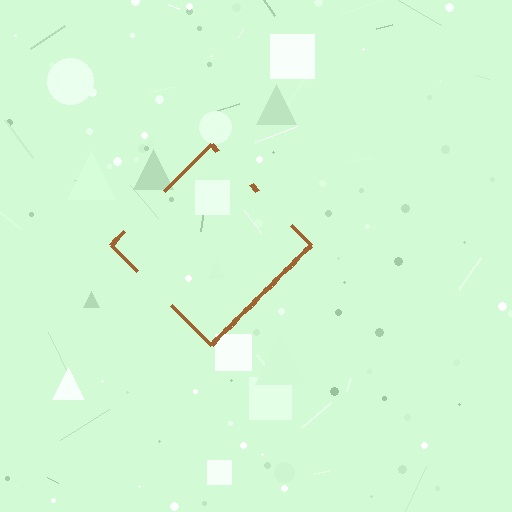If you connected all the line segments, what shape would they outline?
They would outline a diamond.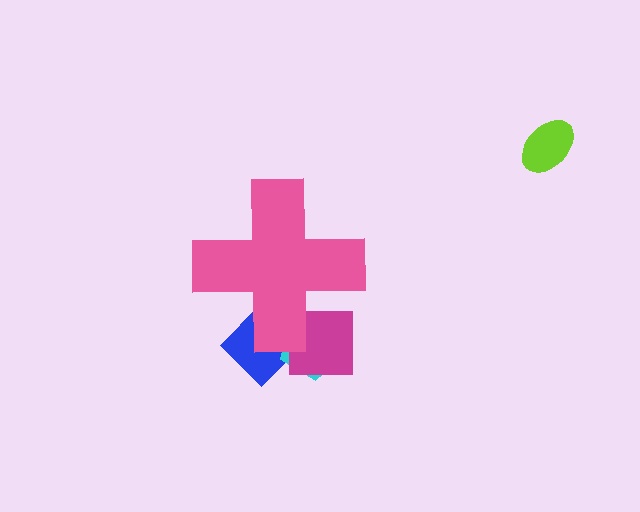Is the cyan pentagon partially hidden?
Yes, the cyan pentagon is partially hidden behind the pink cross.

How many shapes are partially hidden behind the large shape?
3 shapes are partially hidden.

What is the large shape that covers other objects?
A pink cross.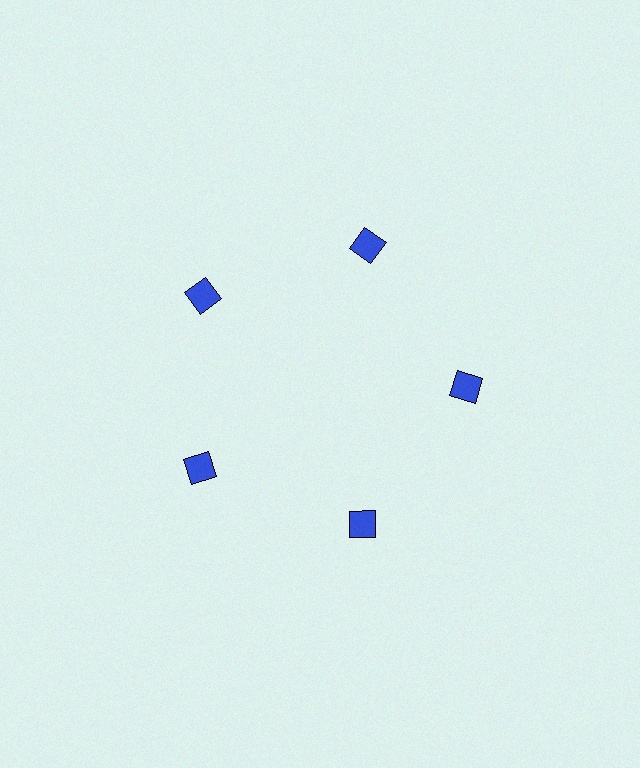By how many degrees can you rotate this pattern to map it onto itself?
The pattern maps onto itself every 72 degrees of rotation.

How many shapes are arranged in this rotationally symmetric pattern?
There are 5 shapes, arranged in 5 groups of 1.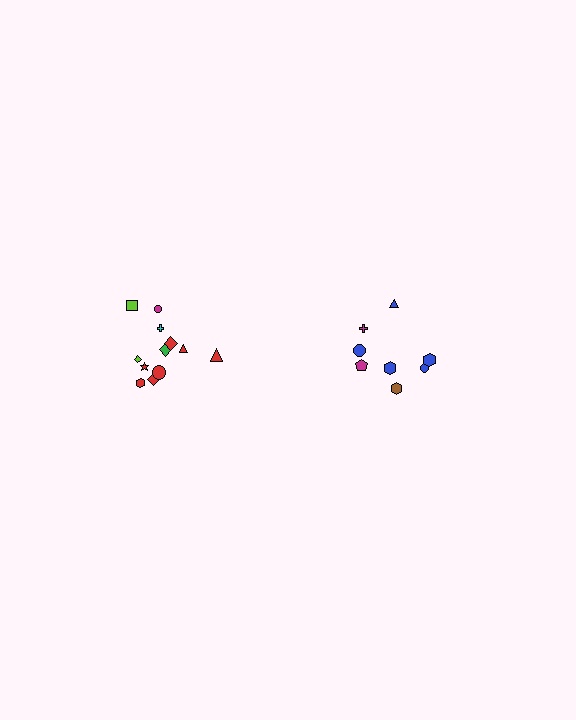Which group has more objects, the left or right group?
The left group.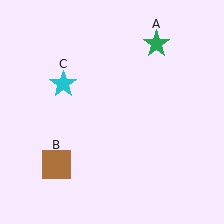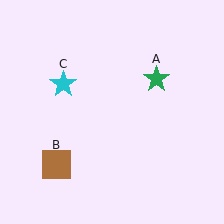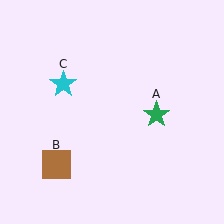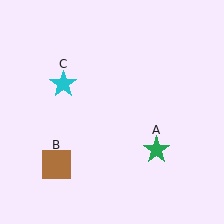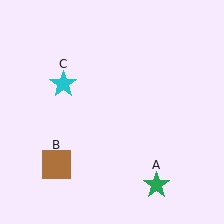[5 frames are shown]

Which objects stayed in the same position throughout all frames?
Brown square (object B) and cyan star (object C) remained stationary.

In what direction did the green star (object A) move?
The green star (object A) moved down.